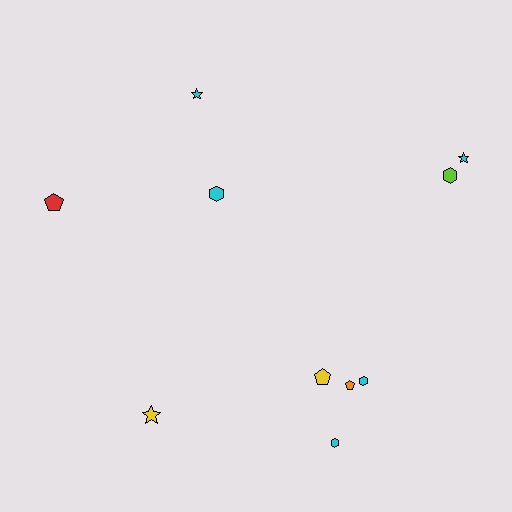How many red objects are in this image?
There is 1 red object.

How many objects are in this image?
There are 10 objects.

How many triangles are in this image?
There are no triangles.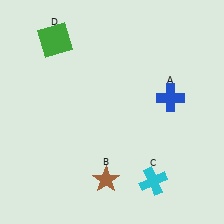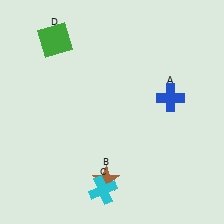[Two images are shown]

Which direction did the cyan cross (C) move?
The cyan cross (C) moved left.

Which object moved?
The cyan cross (C) moved left.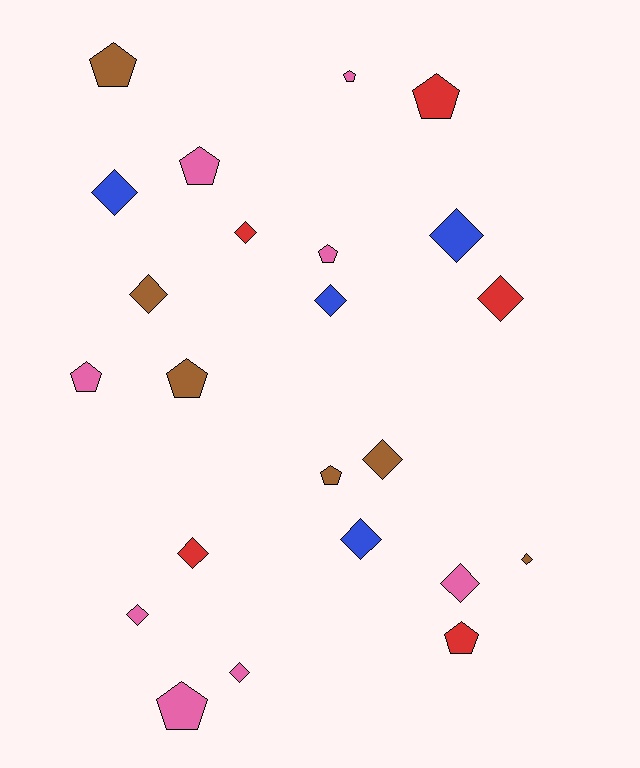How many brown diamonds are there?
There are 3 brown diamonds.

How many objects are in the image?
There are 23 objects.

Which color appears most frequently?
Pink, with 8 objects.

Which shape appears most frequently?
Diamond, with 13 objects.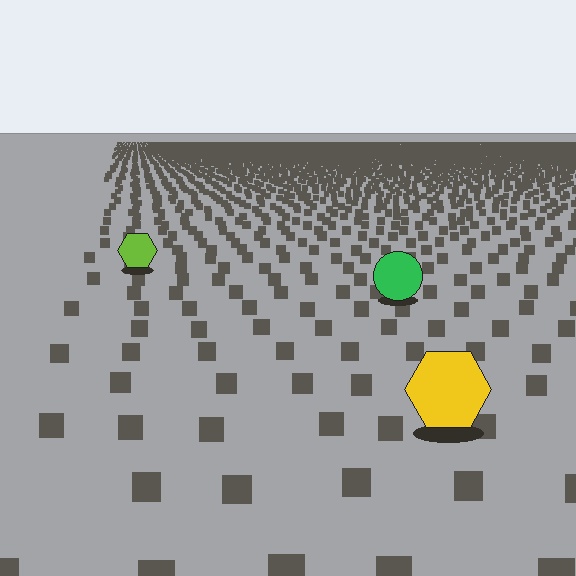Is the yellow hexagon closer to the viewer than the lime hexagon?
Yes. The yellow hexagon is closer — you can tell from the texture gradient: the ground texture is coarser near it.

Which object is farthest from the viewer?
The lime hexagon is farthest from the viewer. It appears smaller and the ground texture around it is denser.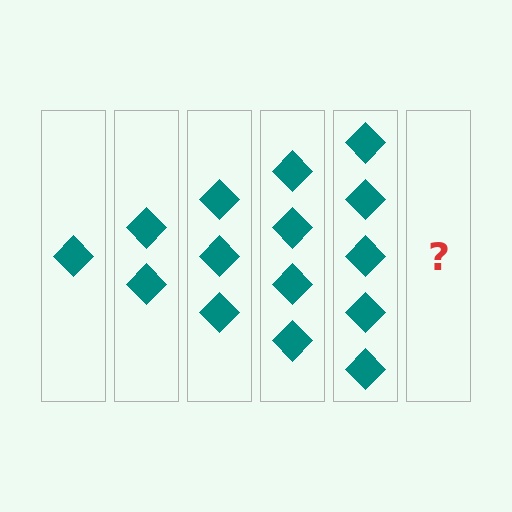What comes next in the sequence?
The next element should be 6 diamonds.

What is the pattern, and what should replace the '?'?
The pattern is that each step adds one more diamond. The '?' should be 6 diamonds.